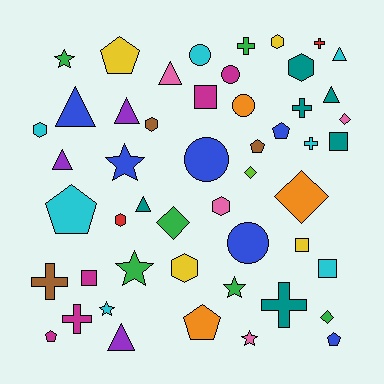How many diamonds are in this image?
There are 5 diamonds.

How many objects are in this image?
There are 50 objects.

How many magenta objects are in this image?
There are 5 magenta objects.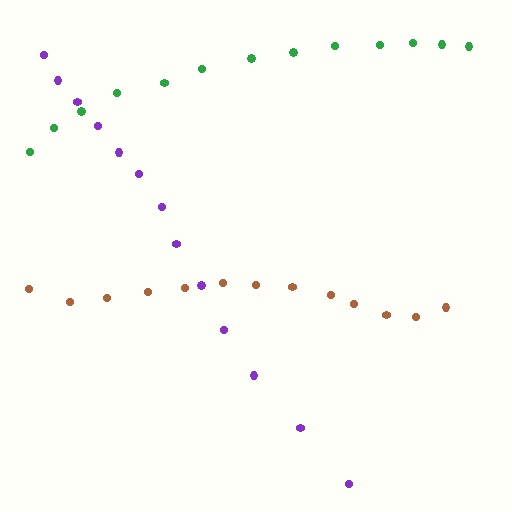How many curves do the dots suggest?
There are 3 distinct paths.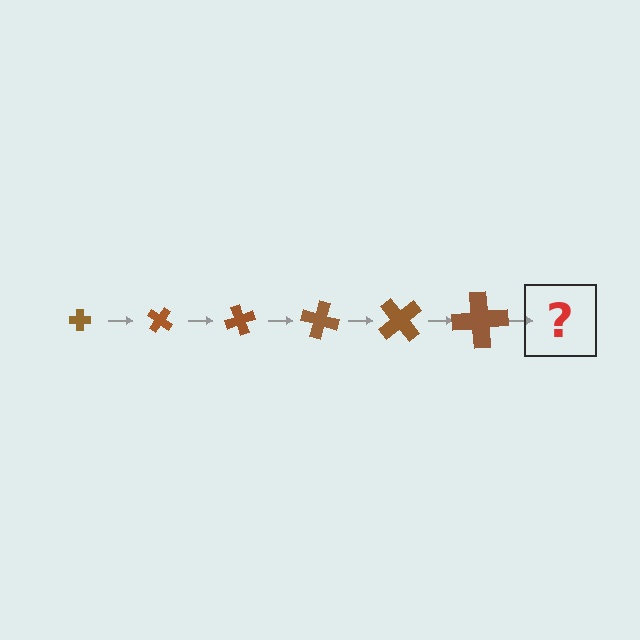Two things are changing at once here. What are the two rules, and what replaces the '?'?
The two rules are that the cross grows larger each step and it rotates 35 degrees each step. The '?' should be a cross, larger than the previous one and rotated 210 degrees from the start.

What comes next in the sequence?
The next element should be a cross, larger than the previous one and rotated 210 degrees from the start.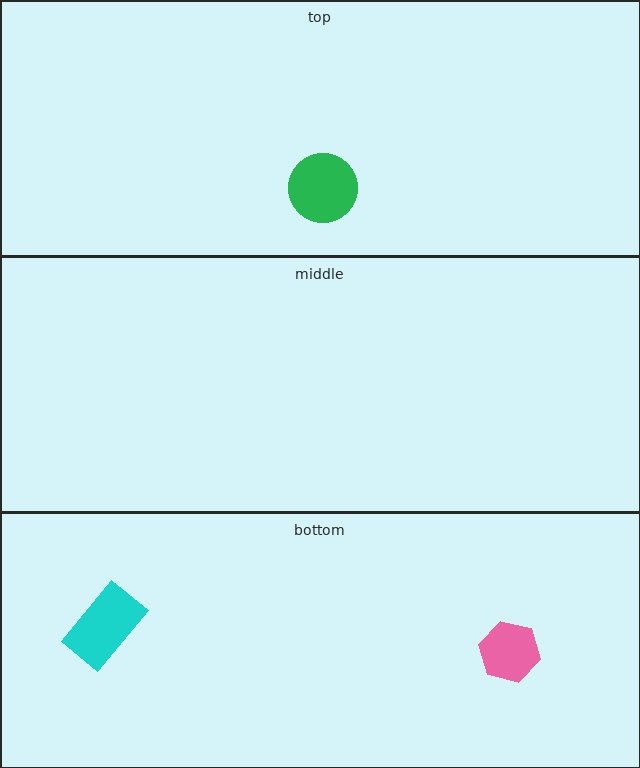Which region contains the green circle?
The top region.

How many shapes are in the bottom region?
2.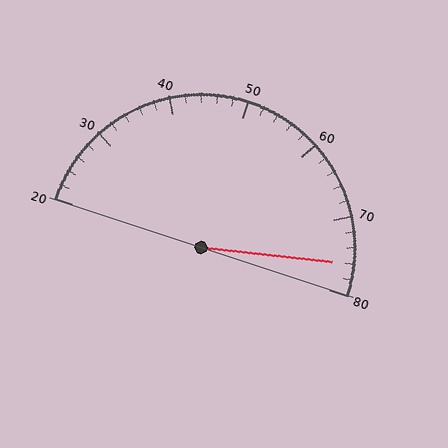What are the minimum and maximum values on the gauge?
The gauge ranges from 20 to 80.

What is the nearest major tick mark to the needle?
The nearest major tick mark is 80.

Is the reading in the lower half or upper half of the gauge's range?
The reading is in the upper half of the range (20 to 80).